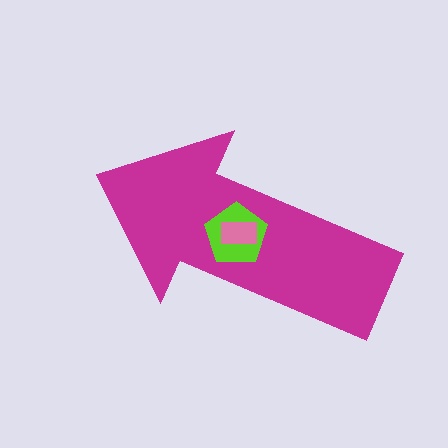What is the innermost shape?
The pink rectangle.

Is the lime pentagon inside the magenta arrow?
Yes.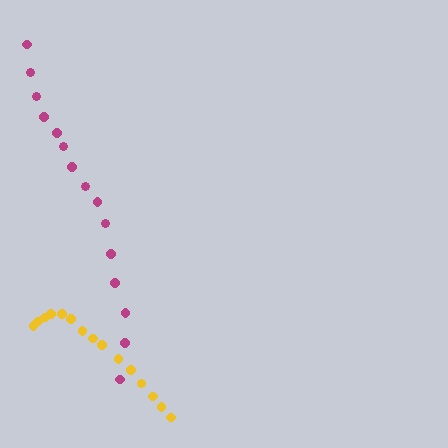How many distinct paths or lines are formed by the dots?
There are 2 distinct paths.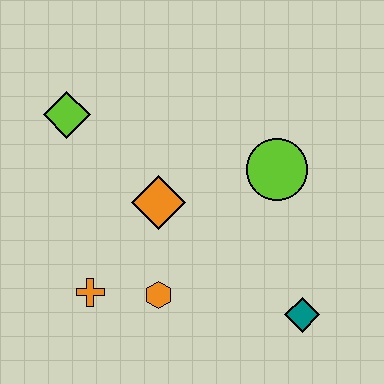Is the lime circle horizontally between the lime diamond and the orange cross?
No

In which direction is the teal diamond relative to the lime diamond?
The teal diamond is to the right of the lime diamond.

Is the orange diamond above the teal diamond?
Yes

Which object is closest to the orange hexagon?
The orange cross is closest to the orange hexagon.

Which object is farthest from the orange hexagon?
The lime diamond is farthest from the orange hexagon.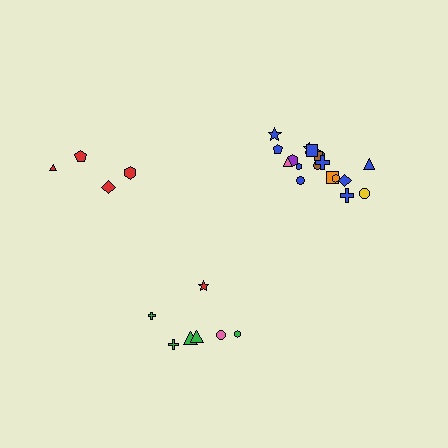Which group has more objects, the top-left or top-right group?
The top-right group.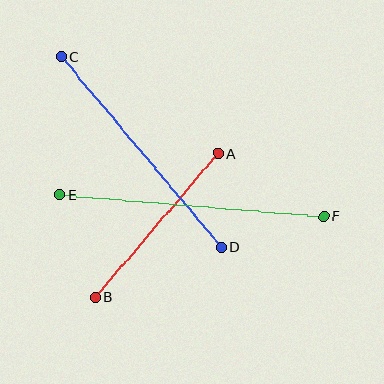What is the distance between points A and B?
The distance is approximately 189 pixels.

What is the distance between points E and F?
The distance is approximately 265 pixels.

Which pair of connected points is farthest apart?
Points E and F are farthest apart.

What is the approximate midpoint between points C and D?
The midpoint is at approximately (141, 152) pixels.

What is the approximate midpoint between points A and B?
The midpoint is at approximately (156, 225) pixels.